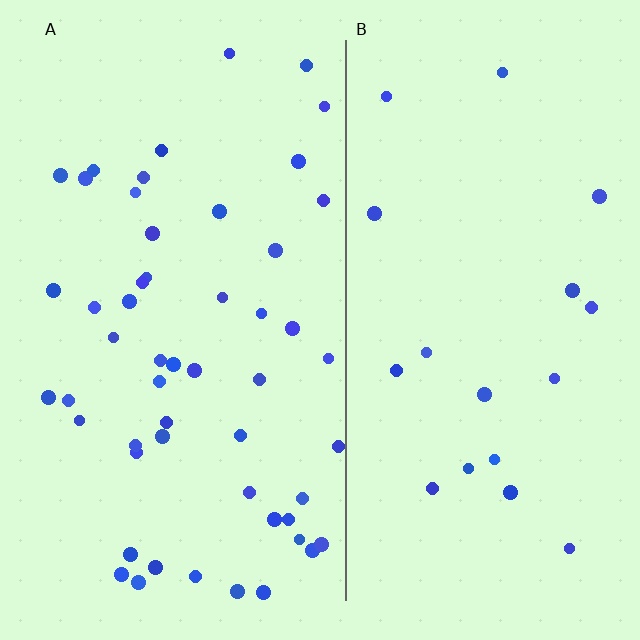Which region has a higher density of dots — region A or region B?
A (the left).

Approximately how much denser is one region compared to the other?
Approximately 2.9× — region A over region B.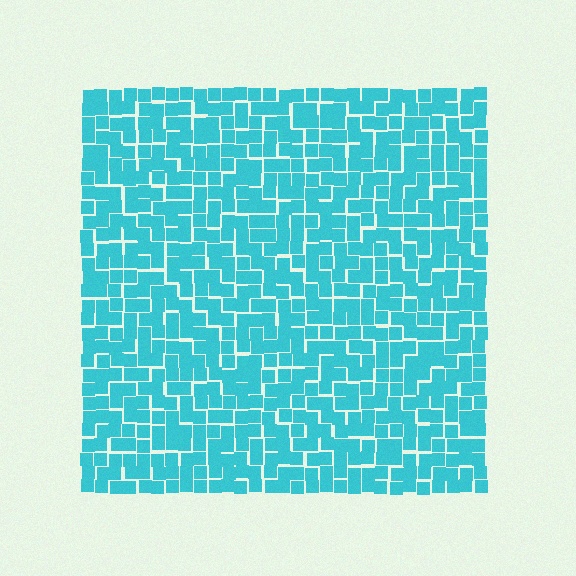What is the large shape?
The large shape is a square.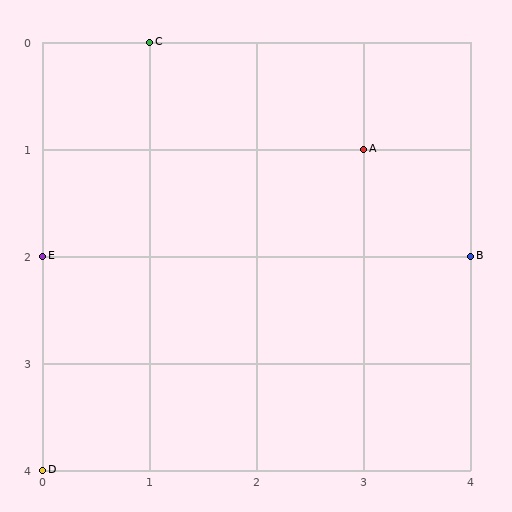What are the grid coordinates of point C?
Point C is at grid coordinates (1, 0).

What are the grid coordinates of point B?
Point B is at grid coordinates (4, 2).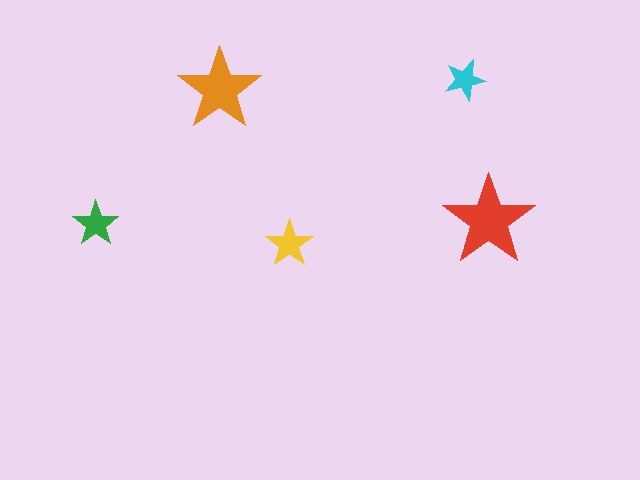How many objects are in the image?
There are 5 objects in the image.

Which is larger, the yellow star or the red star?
The red one.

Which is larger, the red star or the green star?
The red one.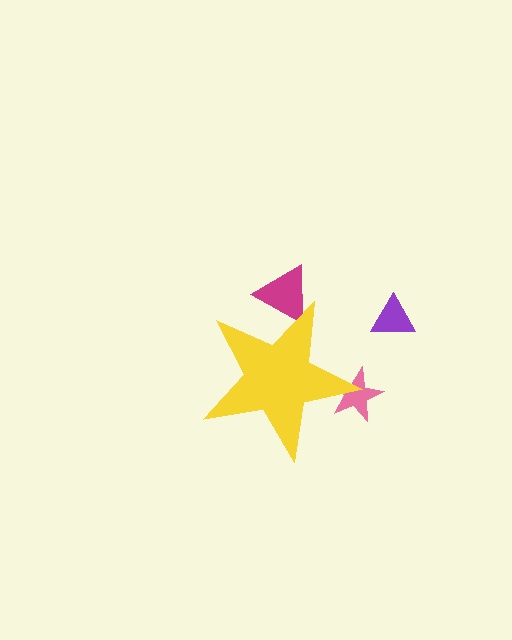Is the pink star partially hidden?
Yes, the pink star is partially hidden behind the yellow star.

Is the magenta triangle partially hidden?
Yes, the magenta triangle is partially hidden behind the yellow star.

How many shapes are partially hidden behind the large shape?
2 shapes are partially hidden.